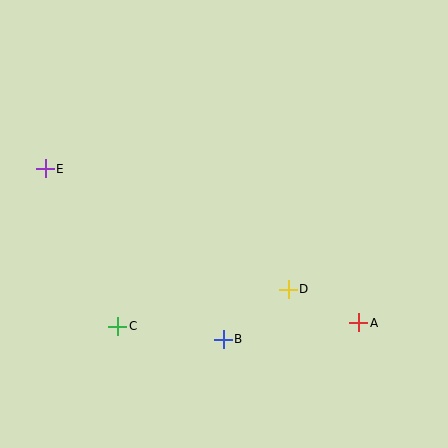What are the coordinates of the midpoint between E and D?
The midpoint between E and D is at (167, 229).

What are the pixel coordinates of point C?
Point C is at (118, 326).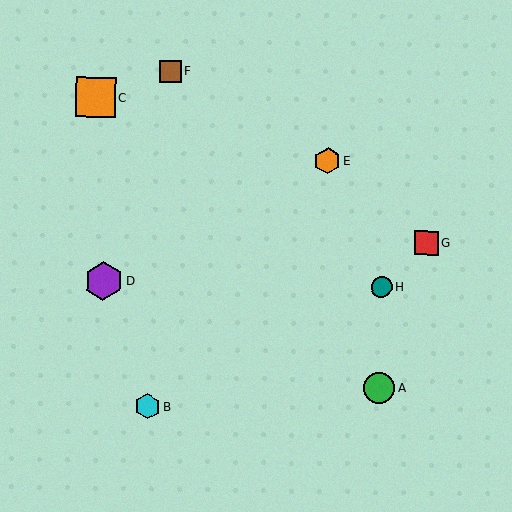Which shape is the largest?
The orange square (labeled C) is the largest.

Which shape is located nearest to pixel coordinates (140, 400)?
The cyan hexagon (labeled B) at (148, 406) is nearest to that location.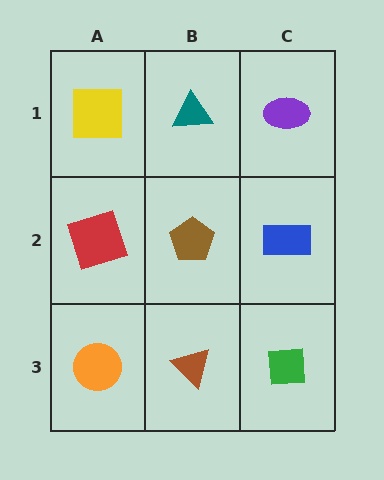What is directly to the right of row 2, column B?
A blue rectangle.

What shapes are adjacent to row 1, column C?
A blue rectangle (row 2, column C), a teal triangle (row 1, column B).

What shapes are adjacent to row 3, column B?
A brown pentagon (row 2, column B), an orange circle (row 3, column A), a green square (row 3, column C).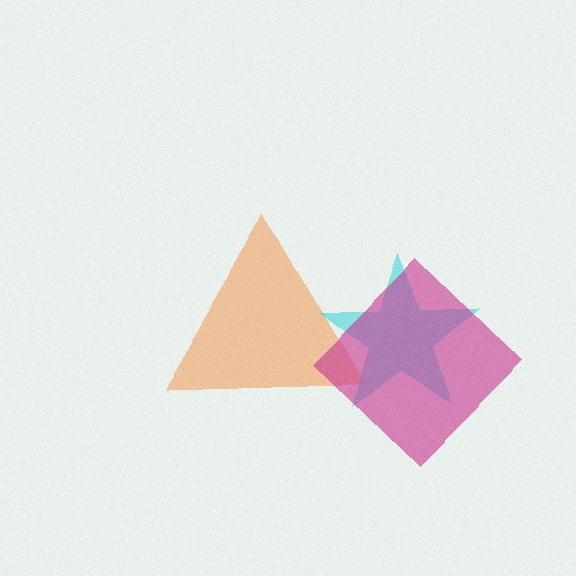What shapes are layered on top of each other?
The layered shapes are: an orange triangle, a cyan star, a magenta diamond.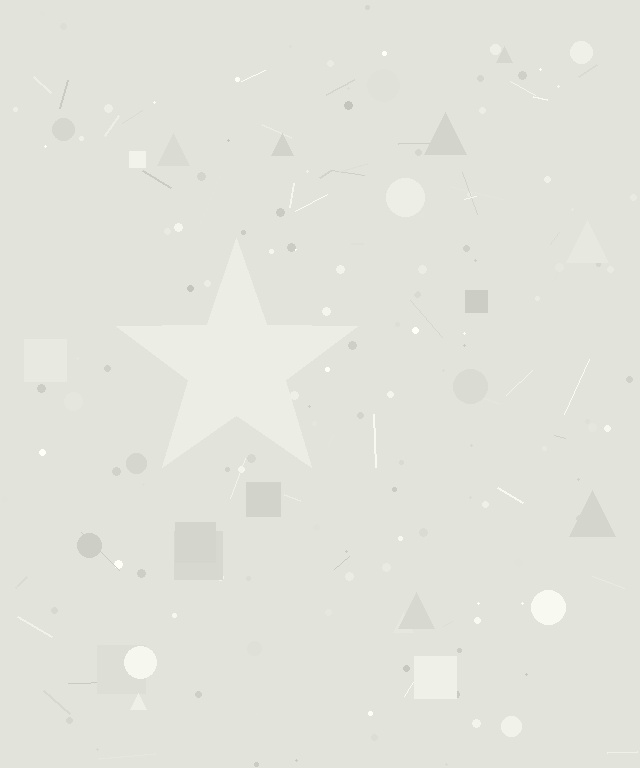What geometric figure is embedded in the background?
A star is embedded in the background.